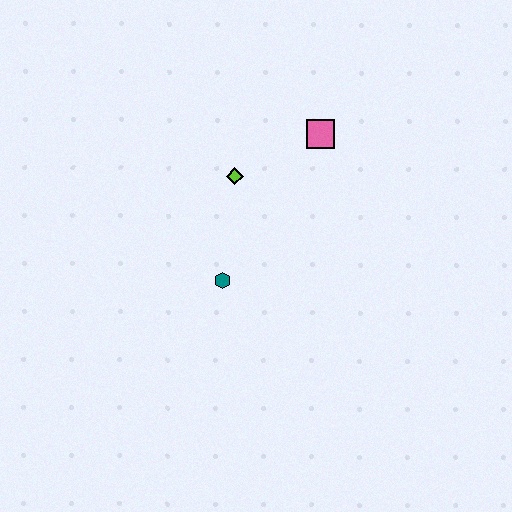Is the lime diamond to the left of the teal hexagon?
No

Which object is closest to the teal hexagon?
The lime diamond is closest to the teal hexagon.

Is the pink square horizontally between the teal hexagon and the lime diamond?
No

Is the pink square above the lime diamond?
Yes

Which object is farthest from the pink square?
The teal hexagon is farthest from the pink square.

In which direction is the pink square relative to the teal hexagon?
The pink square is above the teal hexagon.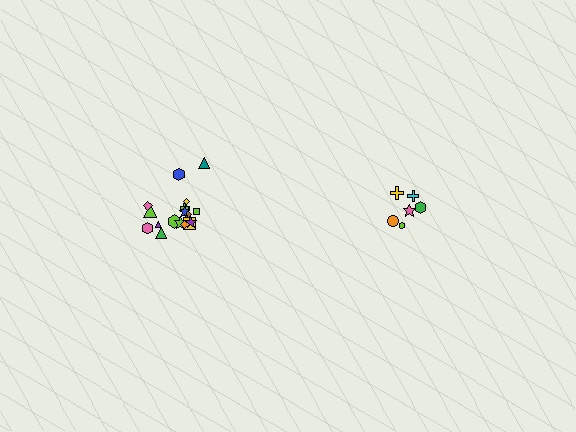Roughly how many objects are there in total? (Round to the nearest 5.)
Roughly 25 objects in total.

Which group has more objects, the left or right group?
The left group.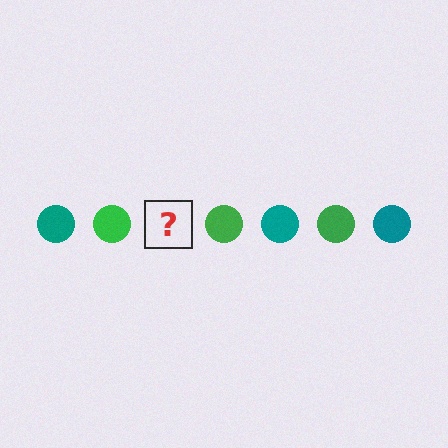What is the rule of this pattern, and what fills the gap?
The rule is that the pattern cycles through teal, green circles. The gap should be filled with a teal circle.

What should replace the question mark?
The question mark should be replaced with a teal circle.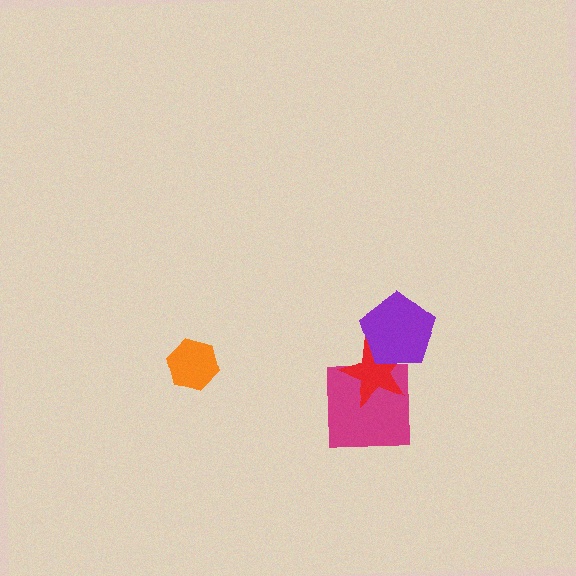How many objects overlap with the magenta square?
1 object overlaps with the magenta square.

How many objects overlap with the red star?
2 objects overlap with the red star.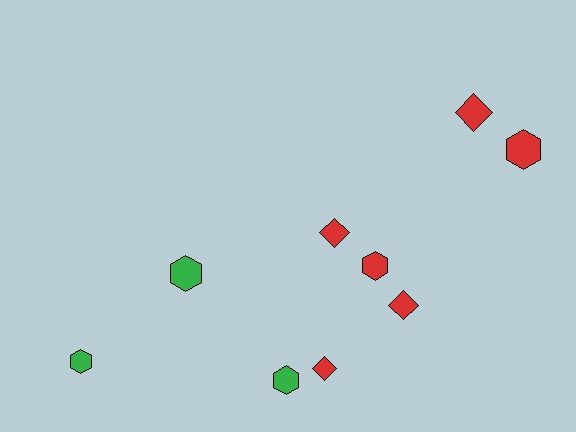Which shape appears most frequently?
Hexagon, with 5 objects.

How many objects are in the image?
There are 9 objects.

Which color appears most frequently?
Red, with 6 objects.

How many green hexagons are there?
There are 3 green hexagons.